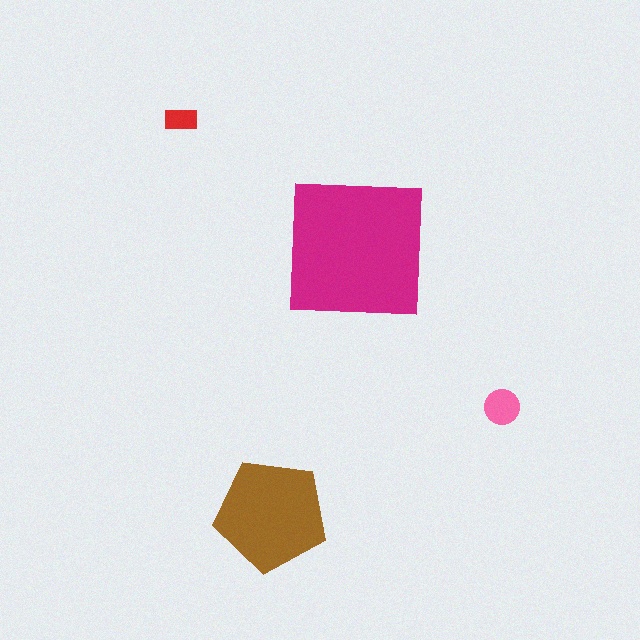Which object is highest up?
The red rectangle is topmost.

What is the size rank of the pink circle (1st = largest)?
3rd.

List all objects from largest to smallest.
The magenta square, the brown pentagon, the pink circle, the red rectangle.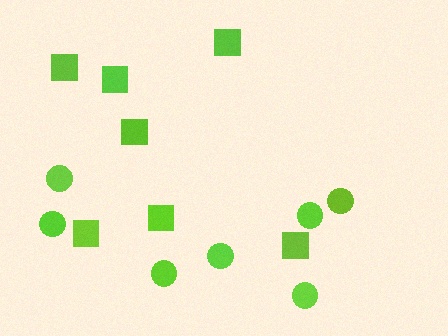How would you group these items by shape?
There are 2 groups: one group of circles (7) and one group of squares (7).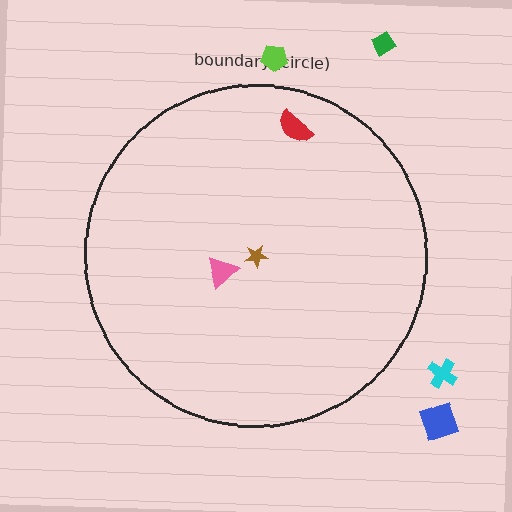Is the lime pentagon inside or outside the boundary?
Outside.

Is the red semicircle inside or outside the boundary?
Inside.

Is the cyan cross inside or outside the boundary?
Outside.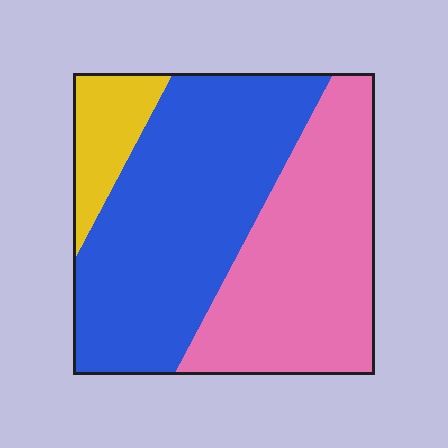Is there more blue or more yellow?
Blue.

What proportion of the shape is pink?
Pink takes up between a third and a half of the shape.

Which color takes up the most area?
Blue, at roughly 50%.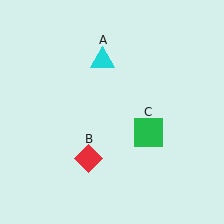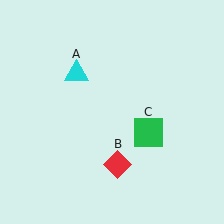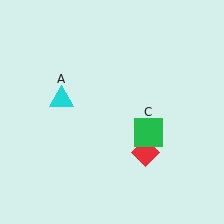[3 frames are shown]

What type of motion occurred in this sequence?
The cyan triangle (object A), red diamond (object B) rotated counterclockwise around the center of the scene.